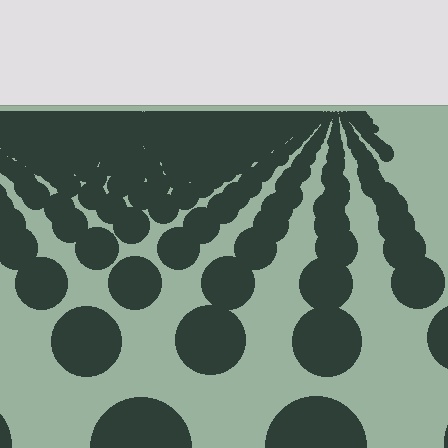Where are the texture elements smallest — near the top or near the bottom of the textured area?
Near the top.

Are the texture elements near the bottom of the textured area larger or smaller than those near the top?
Larger. Near the bottom, elements are closer to the viewer and appear at a bigger on-screen size.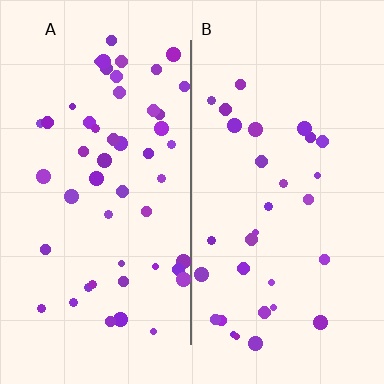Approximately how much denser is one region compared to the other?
Approximately 1.7× — region A over region B.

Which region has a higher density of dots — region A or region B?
A (the left).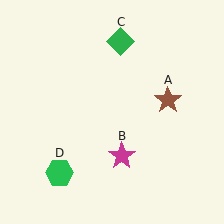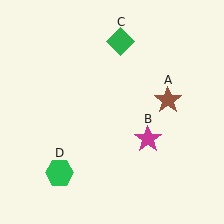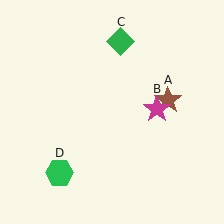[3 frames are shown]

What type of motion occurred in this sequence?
The magenta star (object B) rotated counterclockwise around the center of the scene.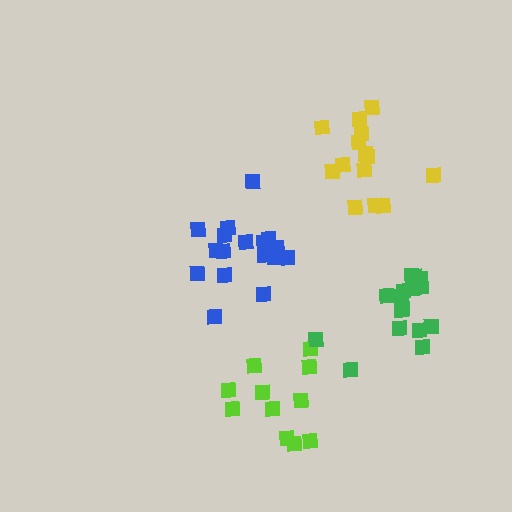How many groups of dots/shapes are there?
There are 4 groups.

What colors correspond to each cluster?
The clusters are colored: blue, lime, green, yellow.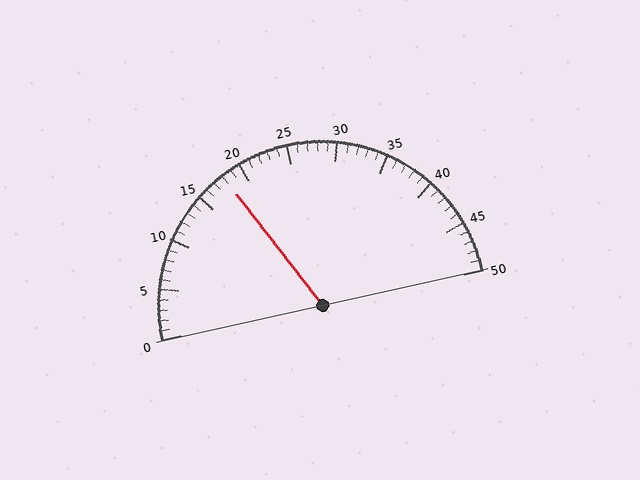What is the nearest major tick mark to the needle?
The nearest major tick mark is 20.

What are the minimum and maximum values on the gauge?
The gauge ranges from 0 to 50.